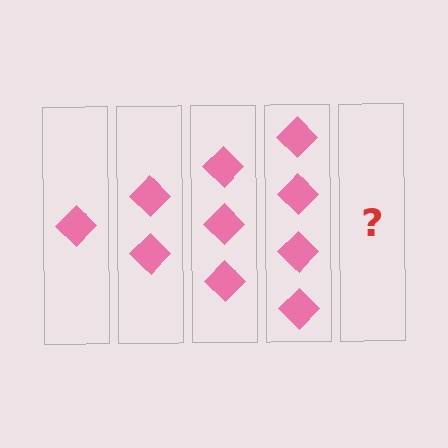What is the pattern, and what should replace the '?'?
The pattern is that each step adds one more diamond. The '?' should be 5 diamonds.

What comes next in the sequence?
The next element should be 5 diamonds.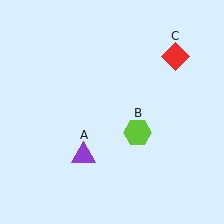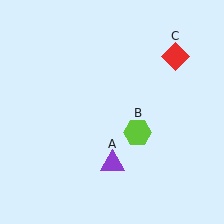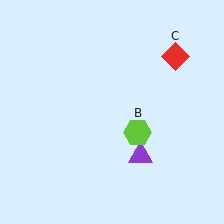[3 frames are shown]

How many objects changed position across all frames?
1 object changed position: purple triangle (object A).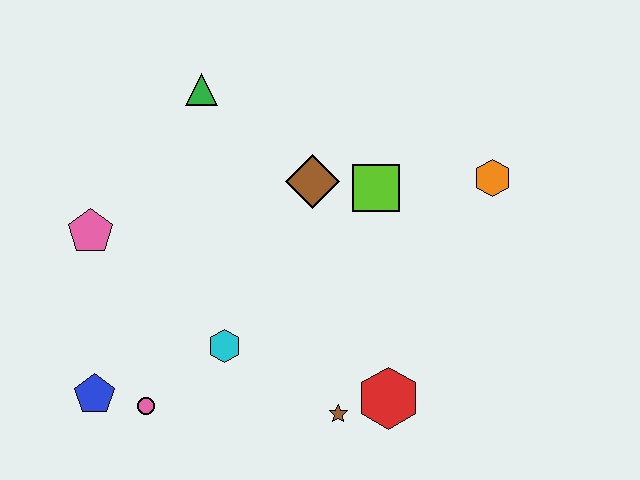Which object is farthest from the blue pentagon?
The orange hexagon is farthest from the blue pentagon.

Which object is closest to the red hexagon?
The brown star is closest to the red hexagon.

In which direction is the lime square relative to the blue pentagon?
The lime square is to the right of the blue pentagon.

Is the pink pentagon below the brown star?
No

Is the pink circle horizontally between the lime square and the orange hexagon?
No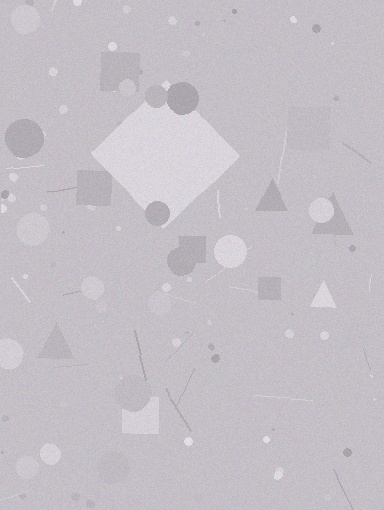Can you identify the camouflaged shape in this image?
The camouflaged shape is a diamond.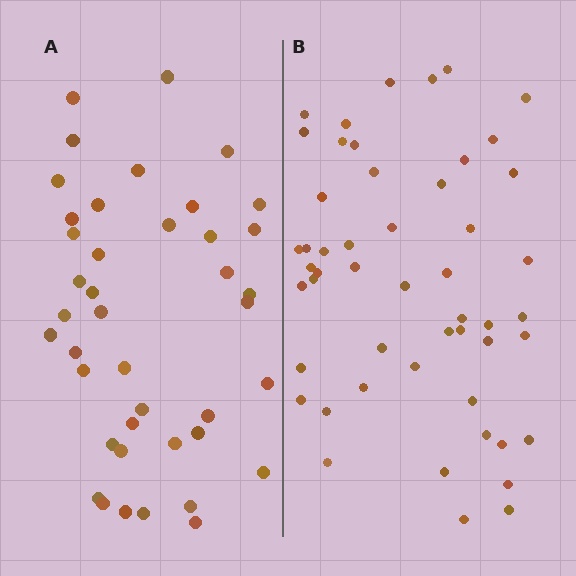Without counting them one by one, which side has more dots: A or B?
Region B (the right region) has more dots.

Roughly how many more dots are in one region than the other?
Region B has roughly 10 or so more dots than region A.